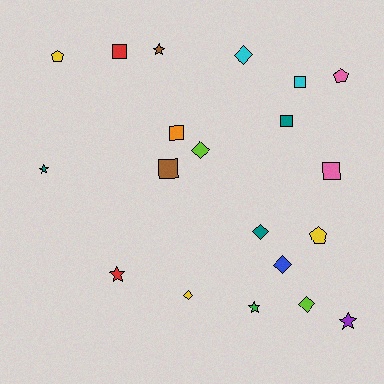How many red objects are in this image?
There are 2 red objects.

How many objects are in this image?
There are 20 objects.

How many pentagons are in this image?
There are 3 pentagons.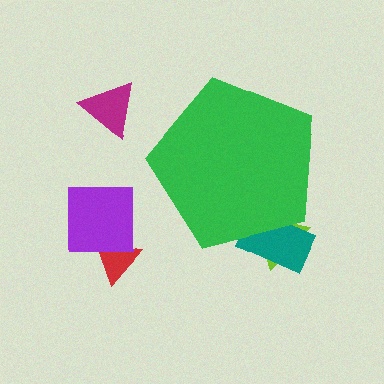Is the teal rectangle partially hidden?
Yes, the teal rectangle is partially hidden behind the green pentagon.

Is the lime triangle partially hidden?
Yes, the lime triangle is partially hidden behind the green pentagon.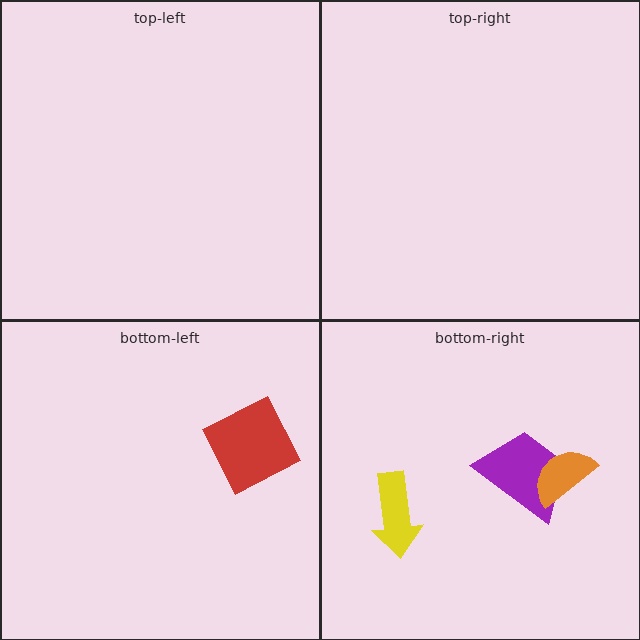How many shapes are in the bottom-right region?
3.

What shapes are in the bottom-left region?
The red diamond.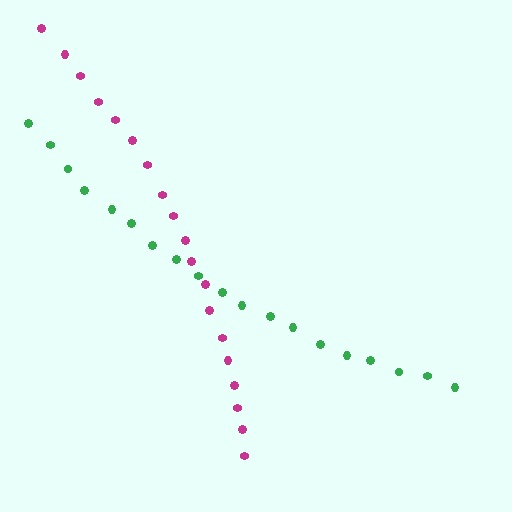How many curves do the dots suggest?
There are 2 distinct paths.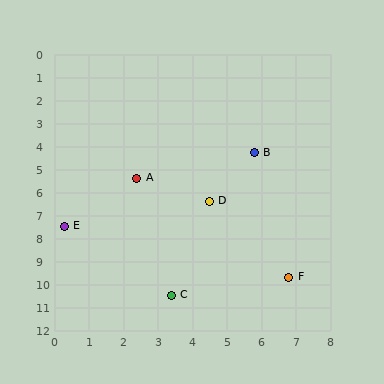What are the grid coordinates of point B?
Point B is at approximately (5.8, 4.3).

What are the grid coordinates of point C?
Point C is at approximately (3.4, 10.5).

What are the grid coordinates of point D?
Point D is at approximately (4.5, 6.4).